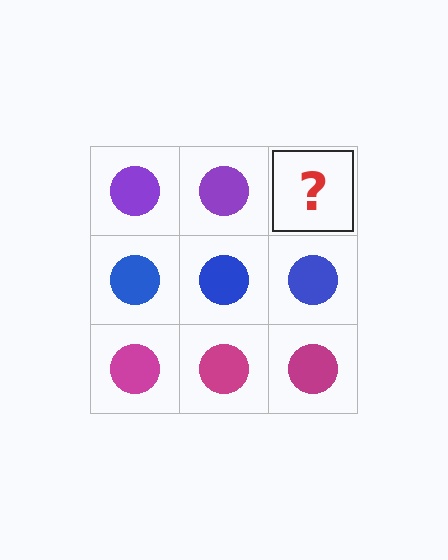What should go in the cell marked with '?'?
The missing cell should contain a purple circle.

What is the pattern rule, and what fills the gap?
The rule is that each row has a consistent color. The gap should be filled with a purple circle.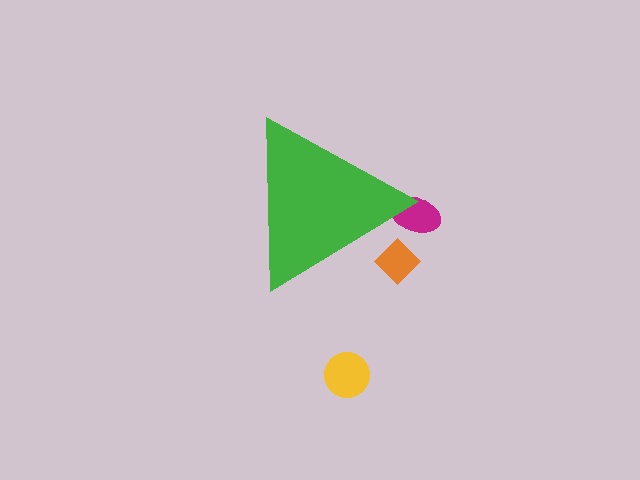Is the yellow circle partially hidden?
No, the yellow circle is fully visible.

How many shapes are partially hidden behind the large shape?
2 shapes are partially hidden.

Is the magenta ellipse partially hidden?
Yes, the magenta ellipse is partially hidden behind the green triangle.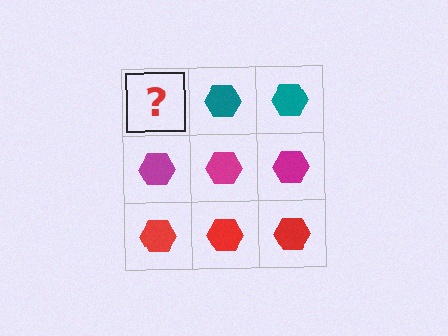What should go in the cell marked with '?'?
The missing cell should contain a teal hexagon.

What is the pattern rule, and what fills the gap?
The rule is that each row has a consistent color. The gap should be filled with a teal hexagon.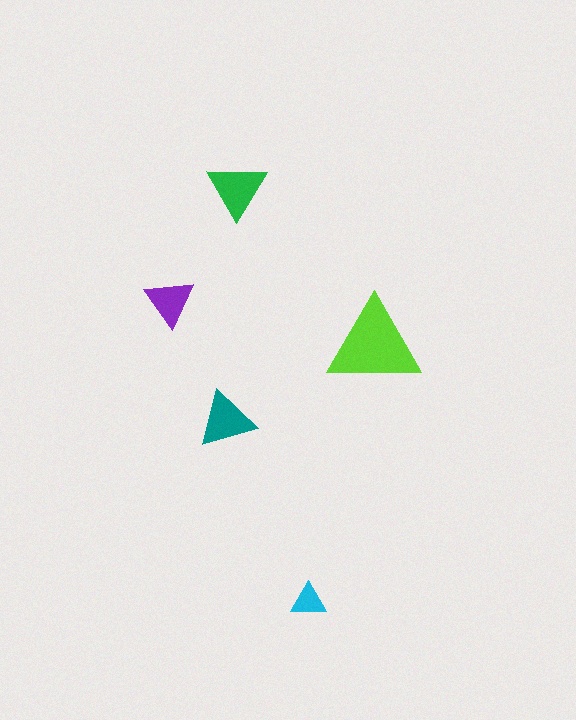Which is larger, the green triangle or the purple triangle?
The green one.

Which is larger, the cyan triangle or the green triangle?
The green one.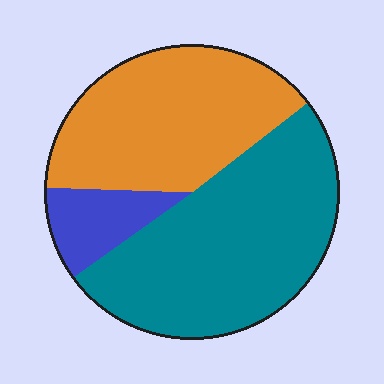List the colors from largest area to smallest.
From largest to smallest: teal, orange, blue.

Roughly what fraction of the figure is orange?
Orange covers 39% of the figure.